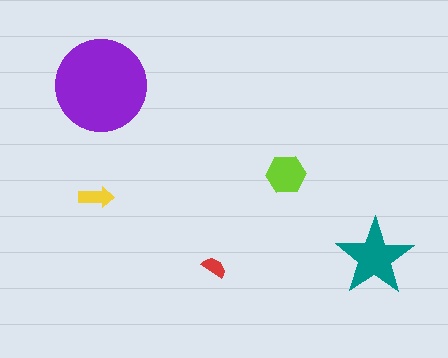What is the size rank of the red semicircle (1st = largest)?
5th.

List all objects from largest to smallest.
The purple circle, the teal star, the lime hexagon, the yellow arrow, the red semicircle.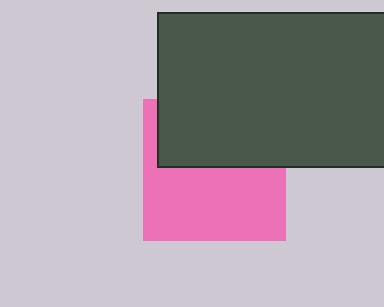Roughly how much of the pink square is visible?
About half of it is visible (roughly 57%).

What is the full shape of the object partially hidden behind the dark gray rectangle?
The partially hidden object is a pink square.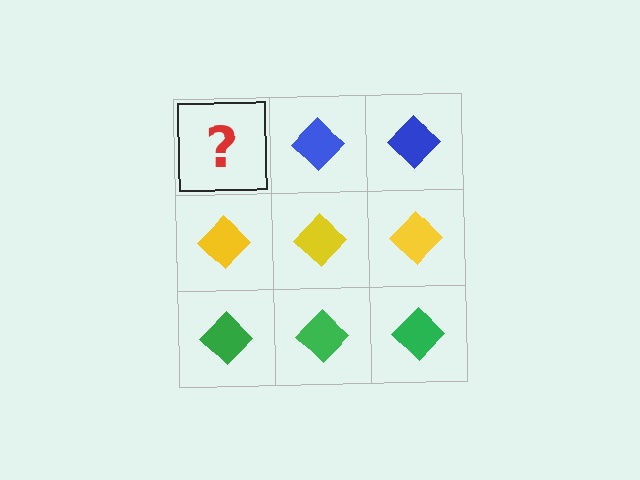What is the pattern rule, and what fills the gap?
The rule is that each row has a consistent color. The gap should be filled with a blue diamond.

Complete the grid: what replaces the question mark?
The question mark should be replaced with a blue diamond.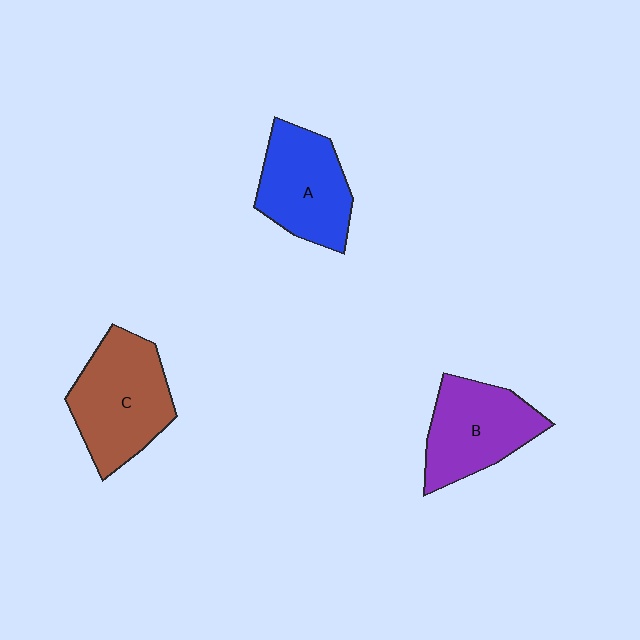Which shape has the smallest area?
Shape A (blue).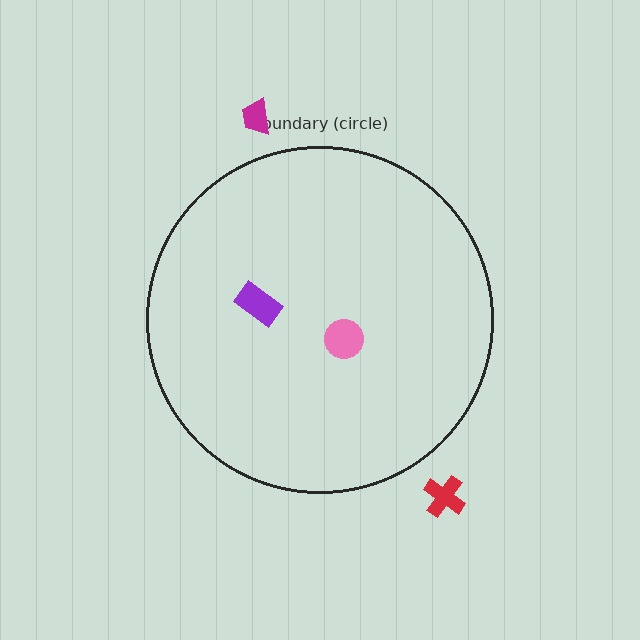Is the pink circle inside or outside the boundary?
Inside.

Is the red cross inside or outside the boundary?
Outside.